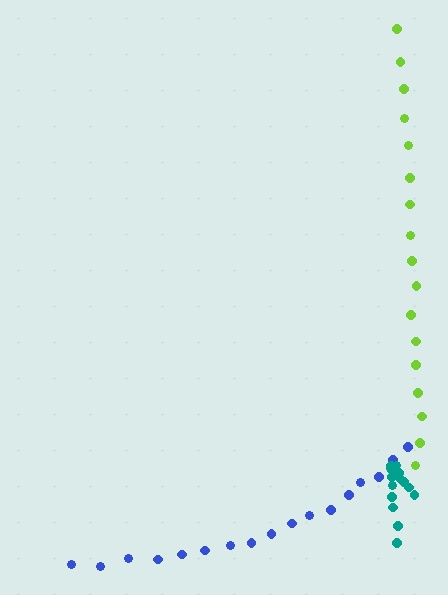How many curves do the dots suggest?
There are 3 distinct paths.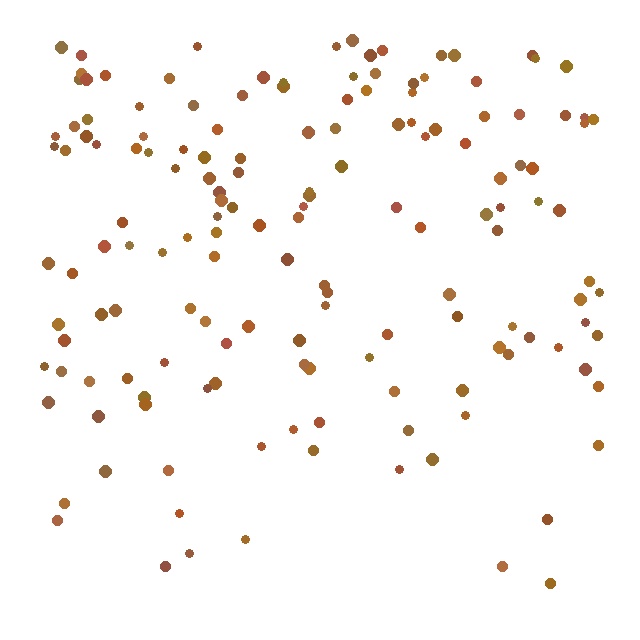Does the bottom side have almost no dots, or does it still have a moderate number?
Still a moderate number, just noticeably fewer than the top.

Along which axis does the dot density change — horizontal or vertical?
Vertical.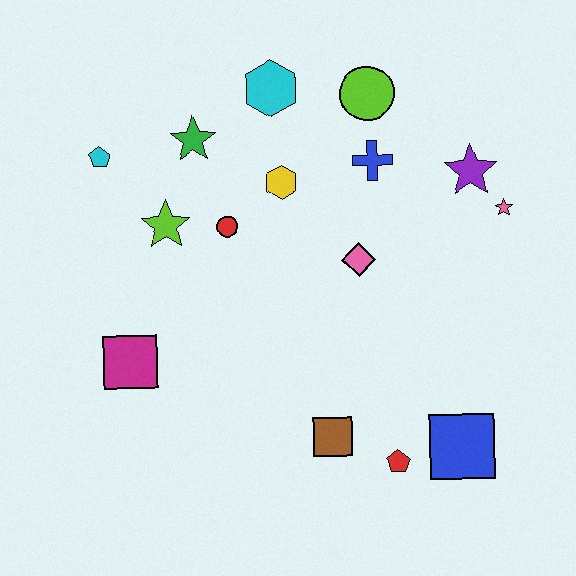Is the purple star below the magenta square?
No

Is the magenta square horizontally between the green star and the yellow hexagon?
No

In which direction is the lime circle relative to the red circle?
The lime circle is to the right of the red circle.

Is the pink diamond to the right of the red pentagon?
No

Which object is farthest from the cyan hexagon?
The blue square is farthest from the cyan hexagon.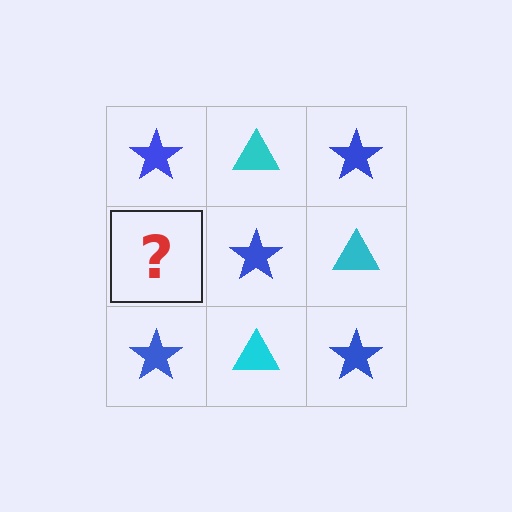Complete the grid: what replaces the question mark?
The question mark should be replaced with a cyan triangle.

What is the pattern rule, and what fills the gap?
The rule is that it alternates blue star and cyan triangle in a checkerboard pattern. The gap should be filled with a cyan triangle.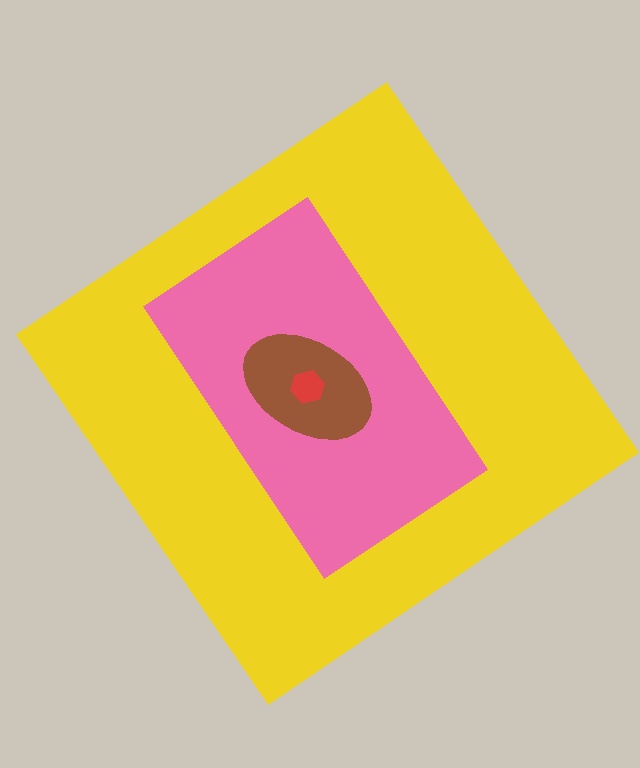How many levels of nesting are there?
4.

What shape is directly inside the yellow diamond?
The pink rectangle.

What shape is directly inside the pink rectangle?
The brown ellipse.